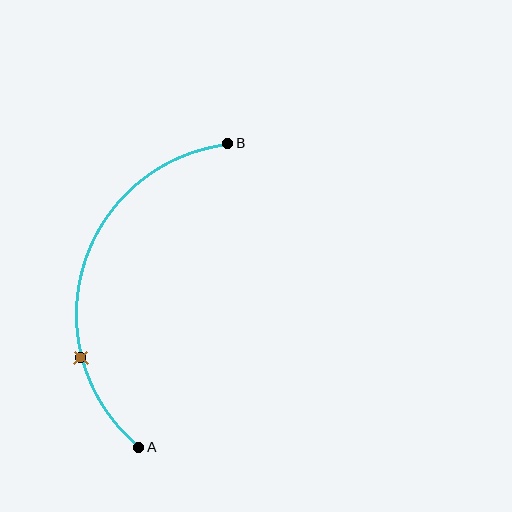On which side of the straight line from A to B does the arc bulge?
The arc bulges to the left of the straight line connecting A and B.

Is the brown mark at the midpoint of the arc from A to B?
No. The brown mark lies on the arc but is closer to endpoint A. The arc midpoint would be at the point on the curve equidistant along the arc from both A and B.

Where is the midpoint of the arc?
The arc midpoint is the point on the curve farthest from the straight line joining A and B. It sits to the left of that line.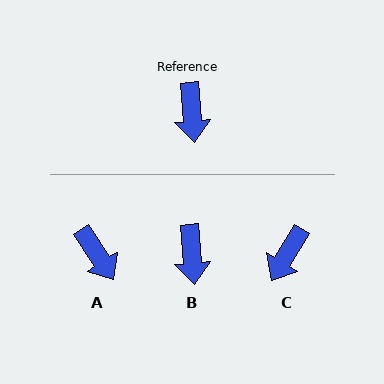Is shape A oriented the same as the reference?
No, it is off by about 29 degrees.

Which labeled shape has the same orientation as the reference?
B.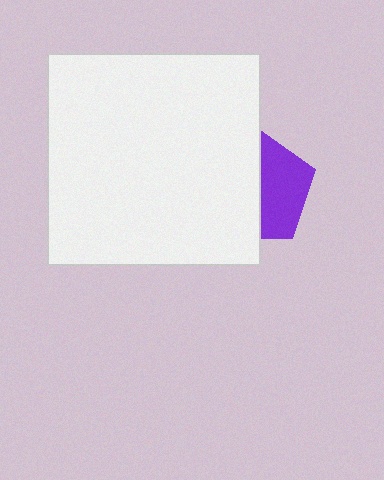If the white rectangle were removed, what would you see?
You would see the complete purple pentagon.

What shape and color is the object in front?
The object in front is a white rectangle.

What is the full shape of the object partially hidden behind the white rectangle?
The partially hidden object is a purple pentagon.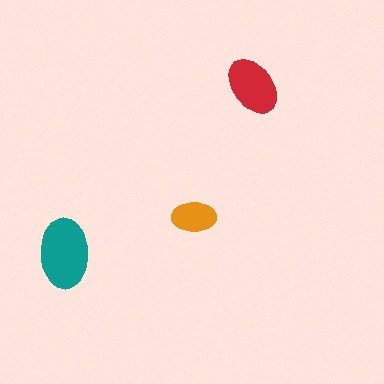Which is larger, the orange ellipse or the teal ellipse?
The teal one.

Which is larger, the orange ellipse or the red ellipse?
The red one.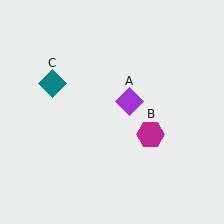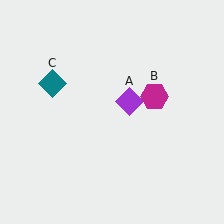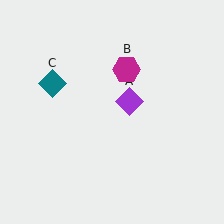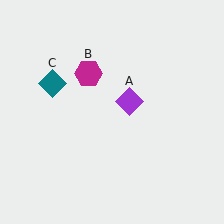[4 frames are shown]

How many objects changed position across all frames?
1 object changed position: magenta hexagon (object B).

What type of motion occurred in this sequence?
The magenta hexagon (object B) rotated counterclockwise around the center of the scene.